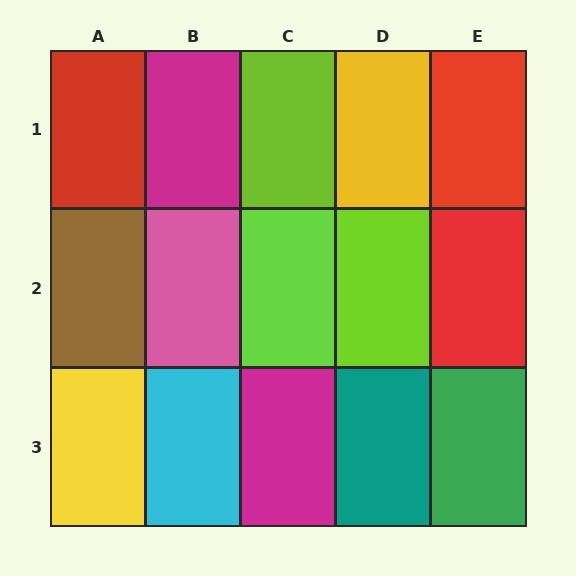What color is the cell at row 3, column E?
Green.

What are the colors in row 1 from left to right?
Red, magenta, lime, yellow, red.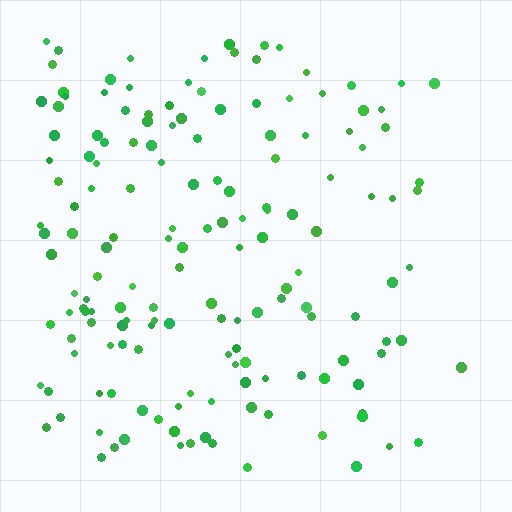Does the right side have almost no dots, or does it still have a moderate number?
Still a moderate number, just noticeably fewer than the left.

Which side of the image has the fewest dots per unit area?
The right.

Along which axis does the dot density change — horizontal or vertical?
Horizontal.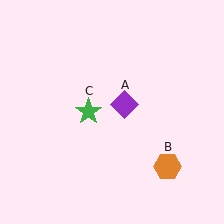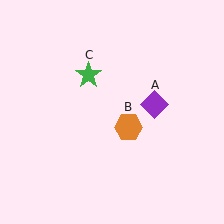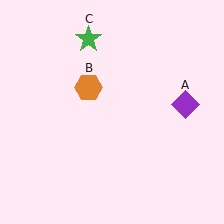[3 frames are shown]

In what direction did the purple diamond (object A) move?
The purple diamond (object A) moved right.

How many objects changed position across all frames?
3 objects changed position: purple diamond (object A), orange hexagon (object B), green star (object C).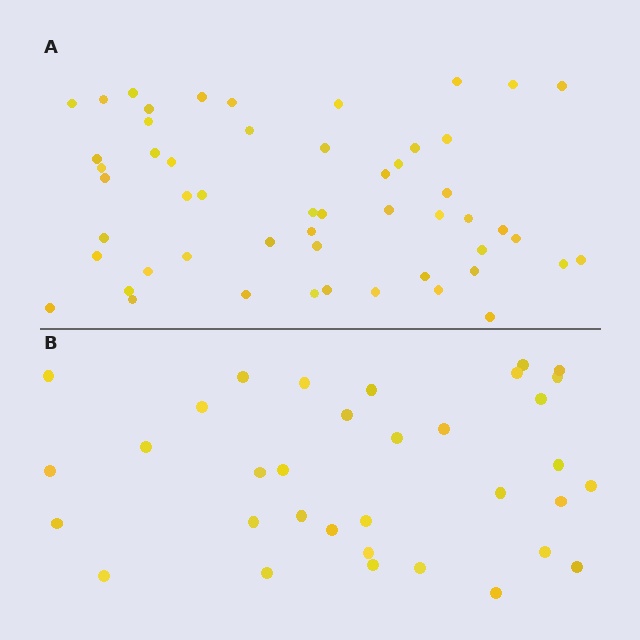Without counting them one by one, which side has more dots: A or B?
Region A (the top region) has more dots.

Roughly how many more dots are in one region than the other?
Region A has approximately 20 more dots than region B.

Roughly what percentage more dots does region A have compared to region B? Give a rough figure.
About 55% more.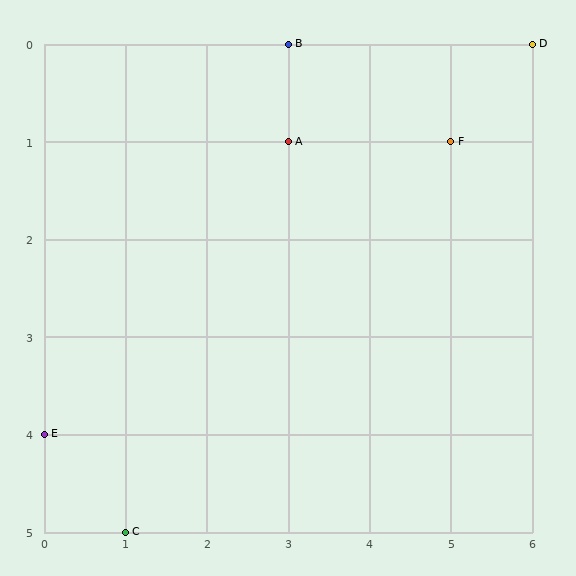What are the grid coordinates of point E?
Point E is at grid coordinates (0, 4).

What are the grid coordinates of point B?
Point B is at grid coordinates (3, 0).